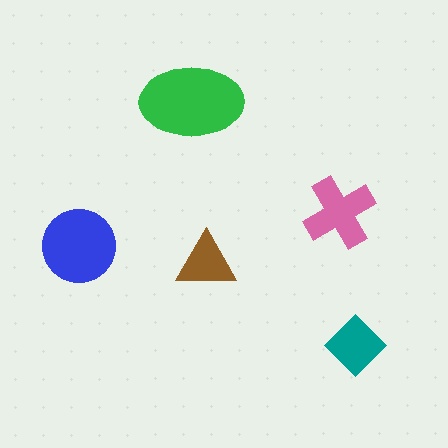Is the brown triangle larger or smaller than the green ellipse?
Smaller.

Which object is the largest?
The green ellipse.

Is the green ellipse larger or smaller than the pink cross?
Larger.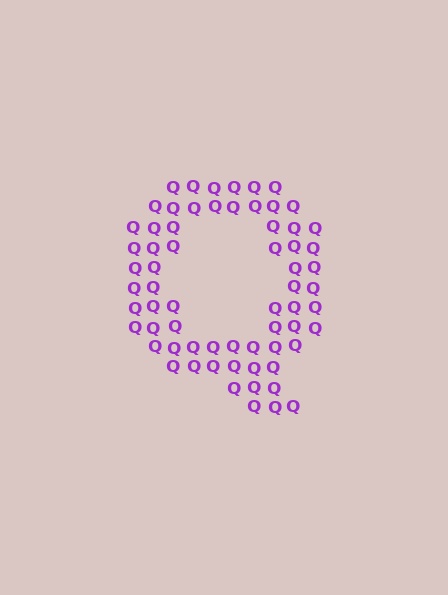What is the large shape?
The large shape is the letter Q.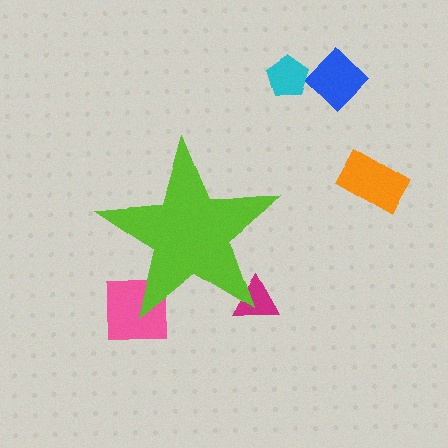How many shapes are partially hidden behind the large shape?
2 shapes are partially hidden.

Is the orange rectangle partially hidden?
No, the orange rectangle is fully visible.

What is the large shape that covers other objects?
A lime star.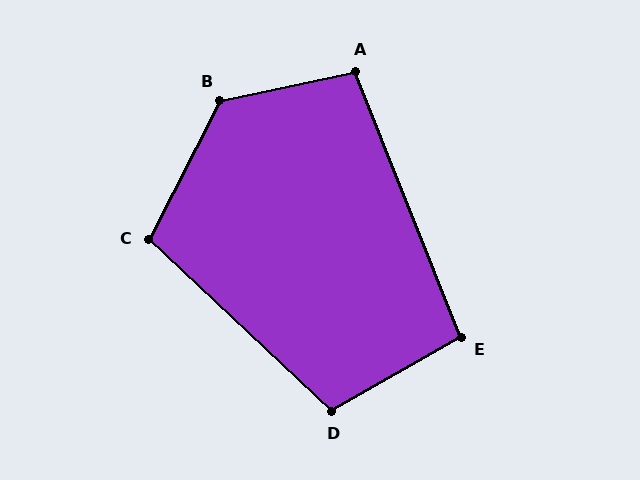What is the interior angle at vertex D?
Approximately 107 degrees (obtuse).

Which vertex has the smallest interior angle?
E, at approximately 98 degrees.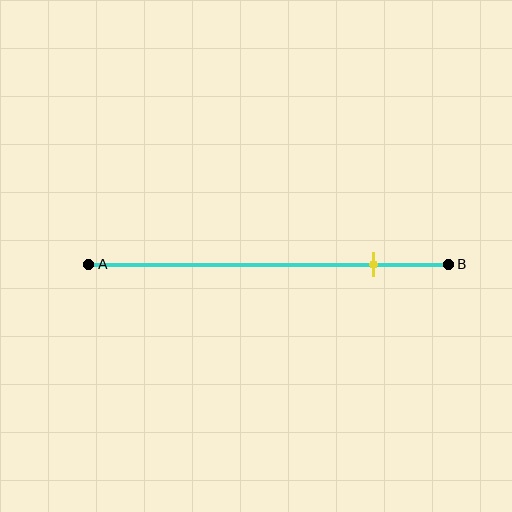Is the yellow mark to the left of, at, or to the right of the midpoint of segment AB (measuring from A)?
The yellow mark is to the right of the midpoint of segment AB.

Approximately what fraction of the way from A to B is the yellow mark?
The yellow mark is approximately 80% of the way from A to B.